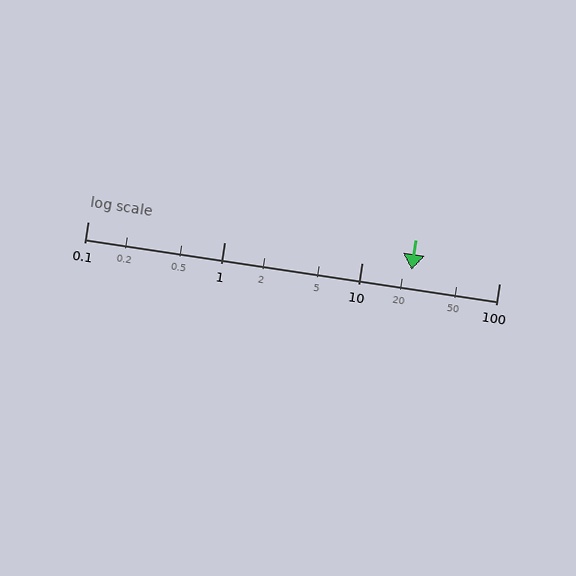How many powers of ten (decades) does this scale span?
The scale spans 3 decades, from 0.1 to 100.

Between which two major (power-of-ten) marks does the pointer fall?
The pointer is between 10 and 100.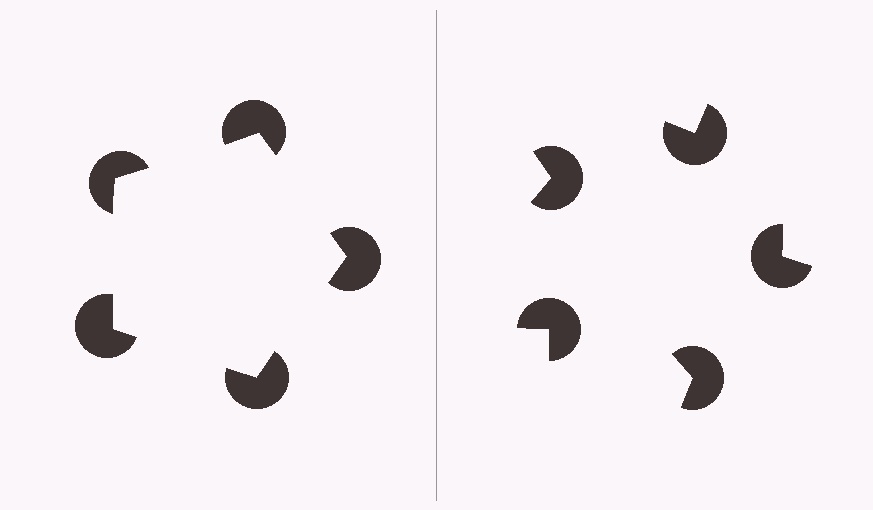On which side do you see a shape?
An illusory pentagon appears on the left side. On the right side the wedge cuts are rotated, so no coherent shape forms.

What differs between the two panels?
The pac-man discs are positioned identically on both sides; only the wedge orientations differ. On the left they align to a pentagon; on the right they are misaligned.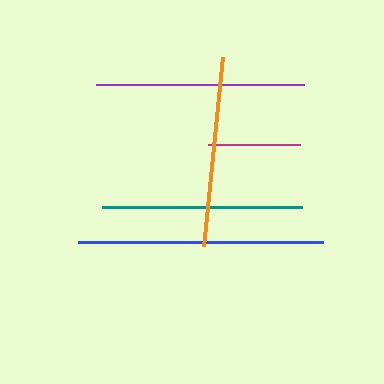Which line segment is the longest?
The blue line is the longest at approximately 244 pixels.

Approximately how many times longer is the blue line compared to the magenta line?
The blue line is approximately 2.7 times the length of the magenta line.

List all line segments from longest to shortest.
From longest to shortest: blue, purple, teal, orange, magenta.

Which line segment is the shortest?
The magenta line is the shortest at approximately 92 pixels.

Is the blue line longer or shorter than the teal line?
The blue line is longer than the teal line.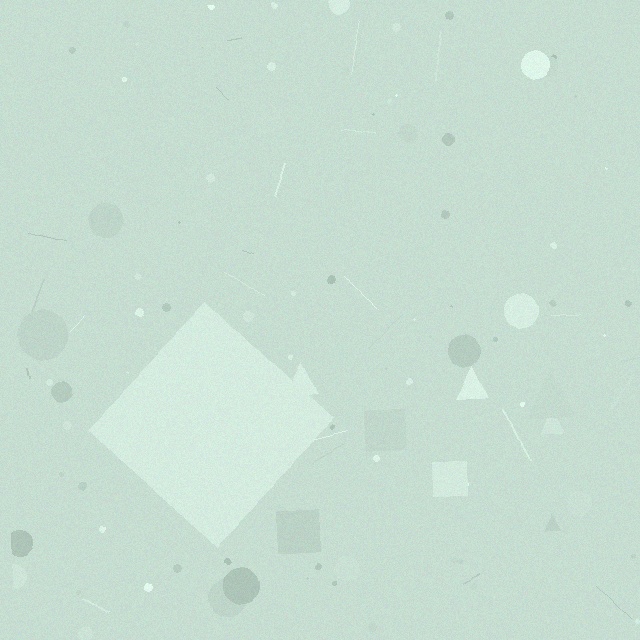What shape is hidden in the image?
A diamond is hidden in the image.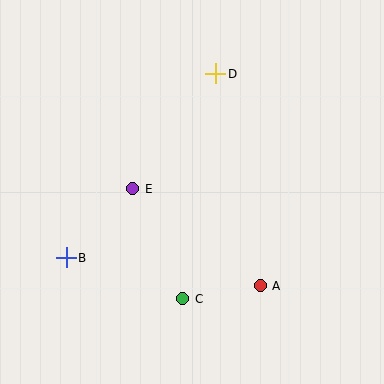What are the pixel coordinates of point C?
Point C is at (183, 299).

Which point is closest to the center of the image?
Point E at (133, 189) is closest to the center.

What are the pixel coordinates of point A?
Point A is at (260, 286).